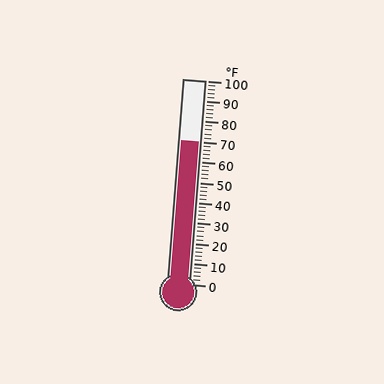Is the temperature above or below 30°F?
The temperature is above 30°F.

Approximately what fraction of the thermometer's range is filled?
The thermometer is filled to approximately 70% of its range.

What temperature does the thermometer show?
The thermometer shows approximately 70°F.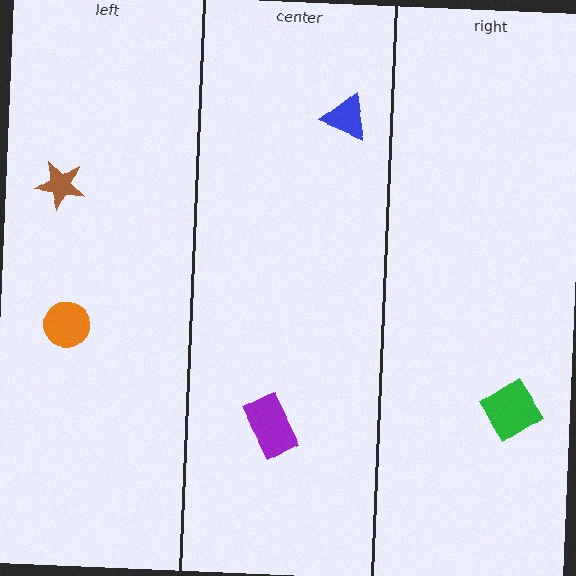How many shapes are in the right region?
1.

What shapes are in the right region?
The green diamond.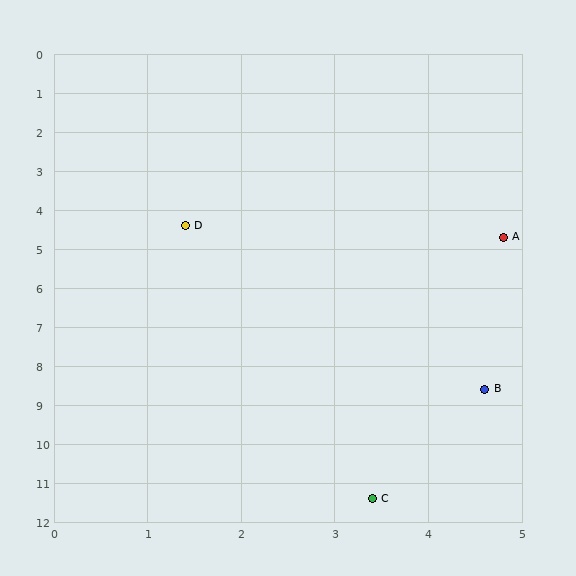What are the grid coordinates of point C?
Point C is at approximately (3.4, 11.4).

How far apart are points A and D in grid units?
Points A and D are about 3.4 grid units apart.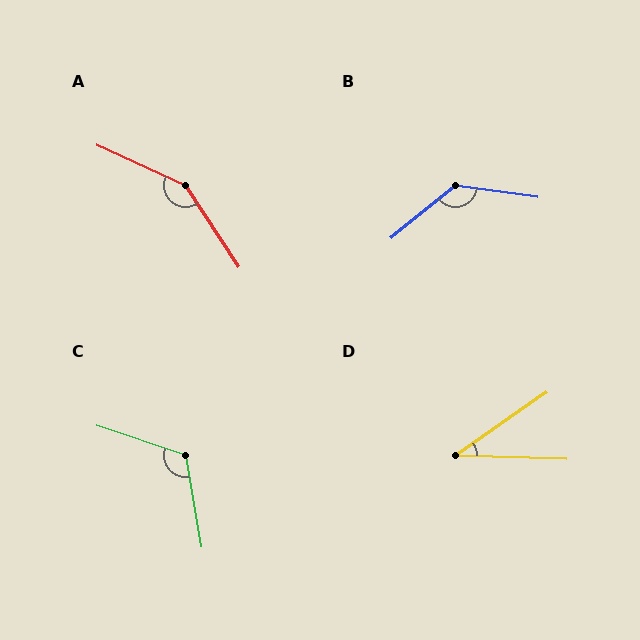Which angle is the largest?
A, at approximately 148 degrees.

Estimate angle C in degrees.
Approximately 118 degrees.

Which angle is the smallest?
D, at approximately 37 degrees.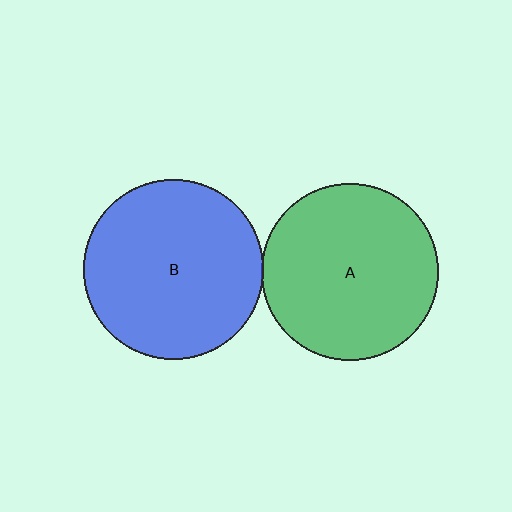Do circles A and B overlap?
Yes.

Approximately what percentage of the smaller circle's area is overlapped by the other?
Approximately 5%.